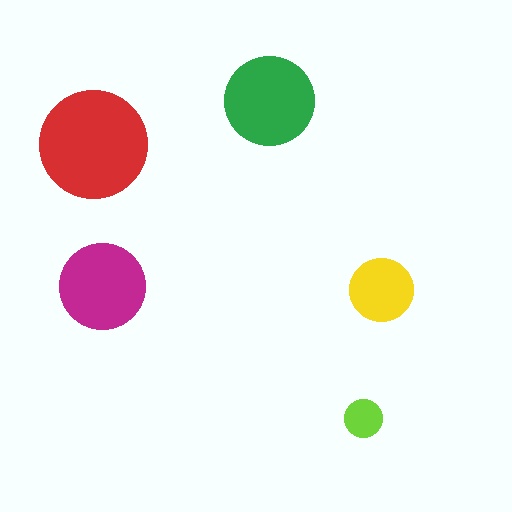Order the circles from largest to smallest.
the red one, the green one, the magenta one, the yellow one, the lime one.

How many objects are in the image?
There are 5 objects in the image.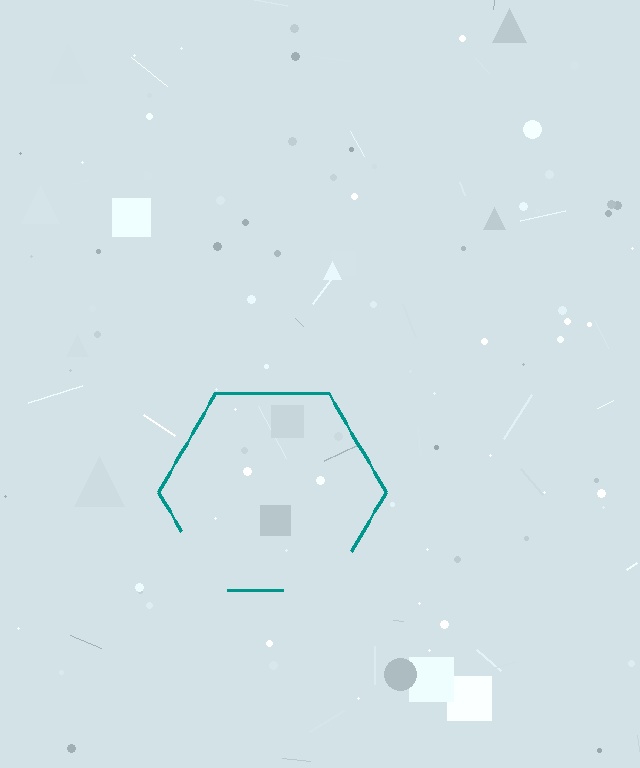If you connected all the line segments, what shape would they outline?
They would outline a hexagon.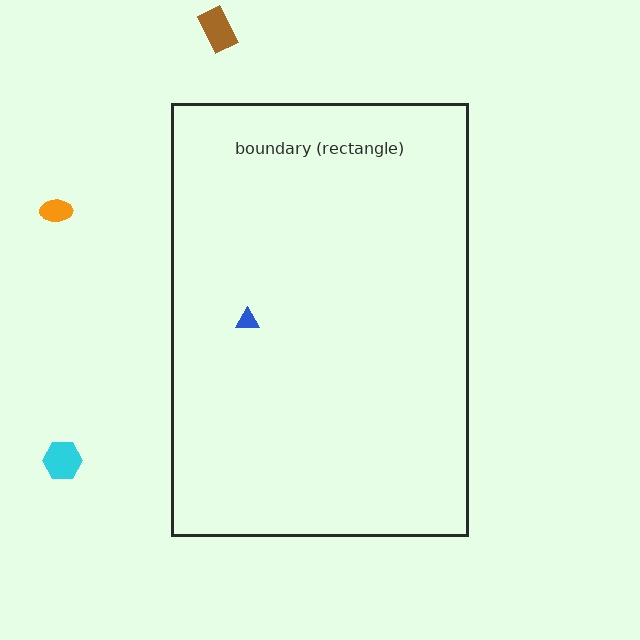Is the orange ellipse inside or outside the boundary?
Outside.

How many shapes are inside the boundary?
1 inside, 3 outside.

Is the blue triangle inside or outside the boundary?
Inside.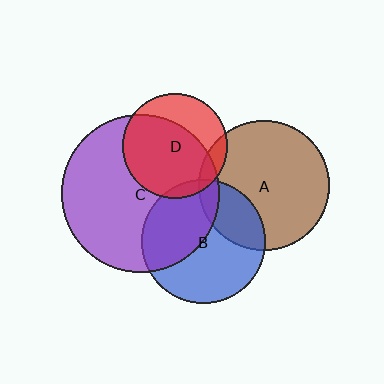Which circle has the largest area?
Circle C (purple).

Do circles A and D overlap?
Yes.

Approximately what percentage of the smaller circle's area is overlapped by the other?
Approximately 10%.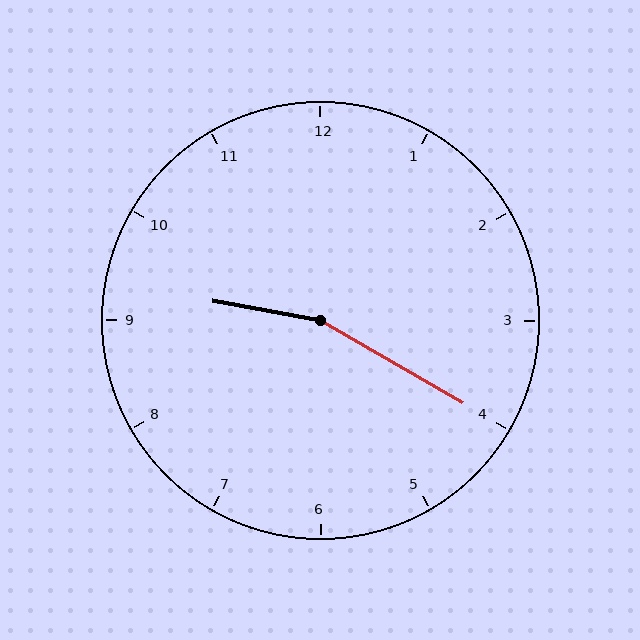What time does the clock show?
9:20.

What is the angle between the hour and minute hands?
Approximately 160 degrees.